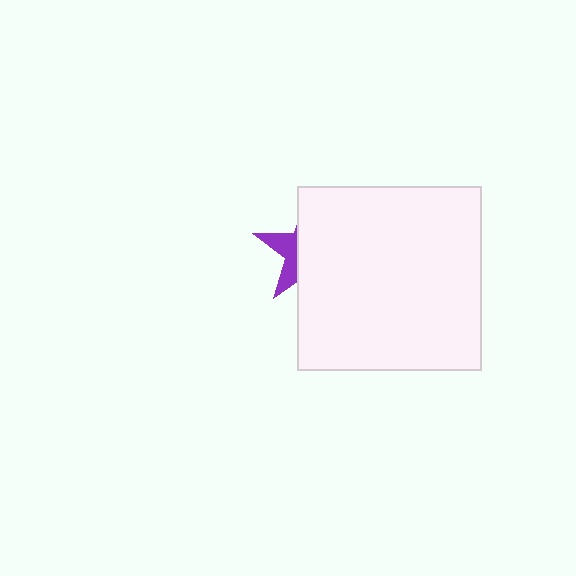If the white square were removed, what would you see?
You would see the complete purple star.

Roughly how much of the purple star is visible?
A small part of it is visible (roughly 32%).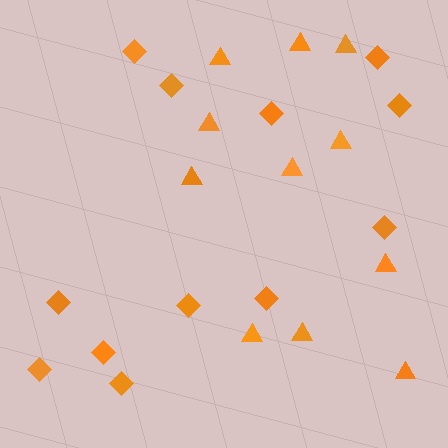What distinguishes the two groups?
There are 2 groups: one group of triangles (11) and one group of diamonds (12).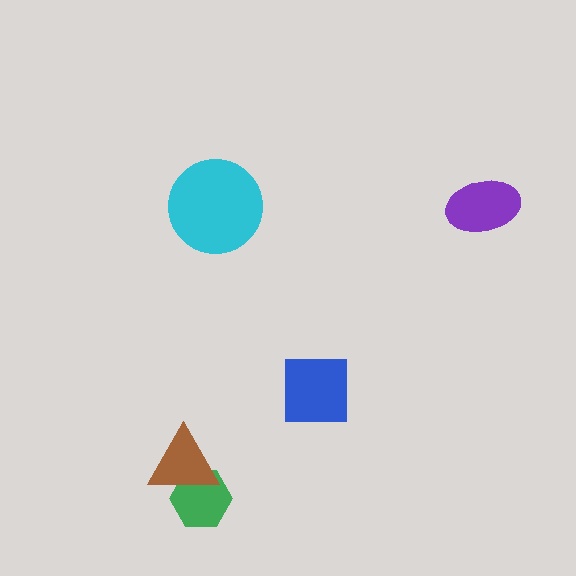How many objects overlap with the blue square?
0 objects overlap with the blue square.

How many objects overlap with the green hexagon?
1 object overlaps with the green hexagon.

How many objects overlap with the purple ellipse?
0 objects overlap with the purple ellipse.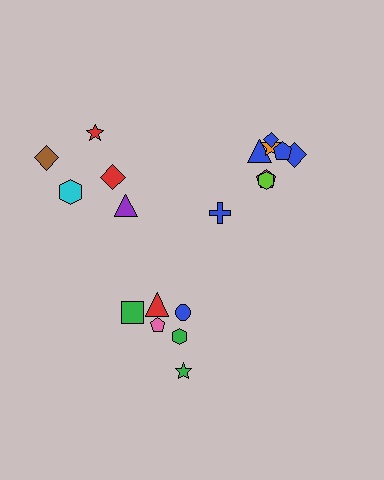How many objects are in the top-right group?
There are 8 objects.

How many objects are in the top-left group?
There are 5 objects.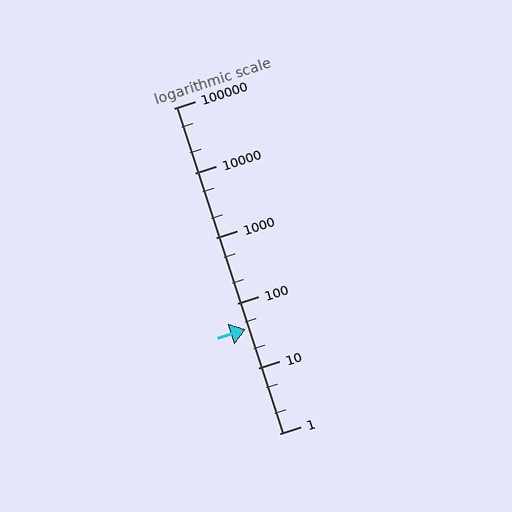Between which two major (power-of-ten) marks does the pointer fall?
The pointer is between 10 and 100.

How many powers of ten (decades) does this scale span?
The scale spans 5 decades, from 1 to 100000.